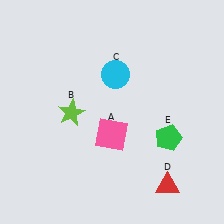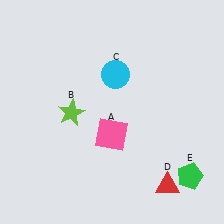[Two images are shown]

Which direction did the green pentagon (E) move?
The green pentagon (E) moved down.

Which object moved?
The green pentagon (E) moved down.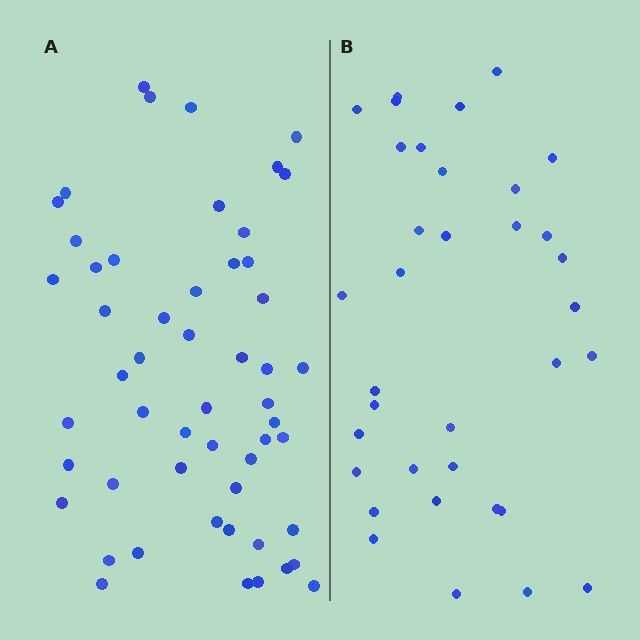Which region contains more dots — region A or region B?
Region A (the left region) has more dots.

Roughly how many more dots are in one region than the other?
Region A has approximately 20 more dots than region B.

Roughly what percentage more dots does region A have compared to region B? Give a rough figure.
About 50% more.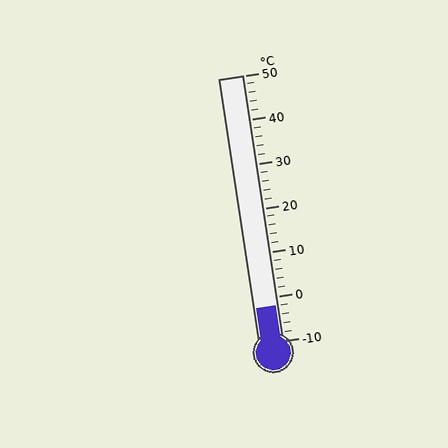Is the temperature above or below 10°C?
The temperature is below 10°C.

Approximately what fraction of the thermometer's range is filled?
The thermometer is filled to approximately 15% of its range.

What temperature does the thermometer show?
The thermometer shows approximately -2°C.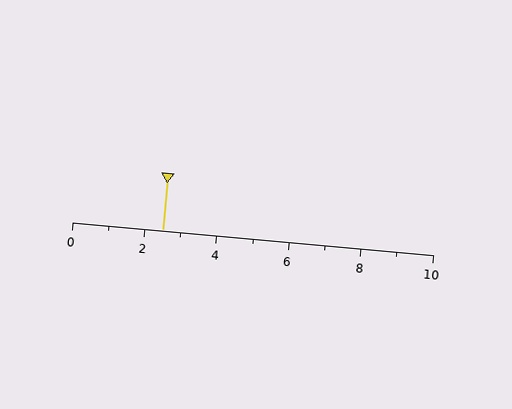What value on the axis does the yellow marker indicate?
The marker indicates approximately 2.5.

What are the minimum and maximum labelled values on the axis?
The axis runs from 0 to 10.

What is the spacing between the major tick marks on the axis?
The major ticks are spaced 2 apart.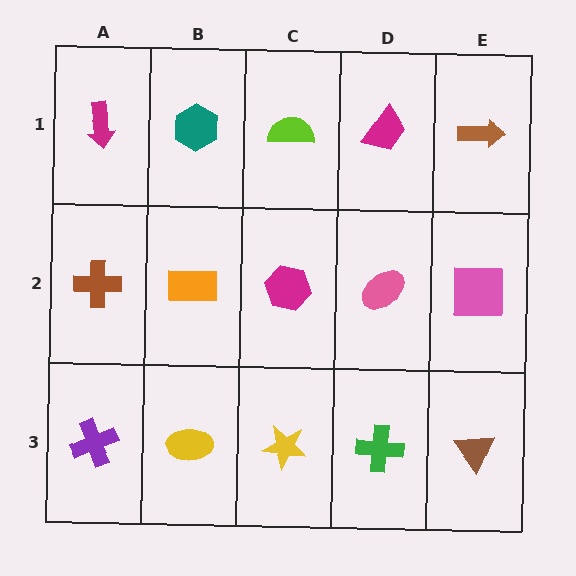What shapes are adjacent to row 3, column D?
A pink ellipse (row 2, column D), a yellow star (row 3, column C), a brown triangle (row 3, column E).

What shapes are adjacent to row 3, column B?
An orange rectangle (row 2, column B), a purple cross (row 3, column A), a yellow star (row 3, column C).